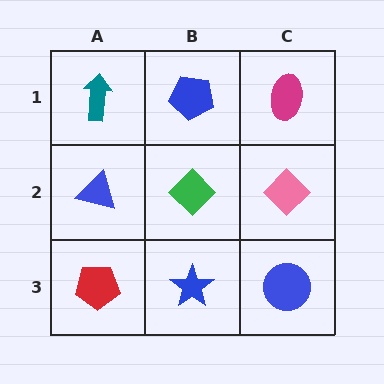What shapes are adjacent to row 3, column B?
A green diamond (row 2, column B), a red pentagon (row 3, column A), a blue circle (row 3, column C).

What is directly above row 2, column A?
A teal arrow.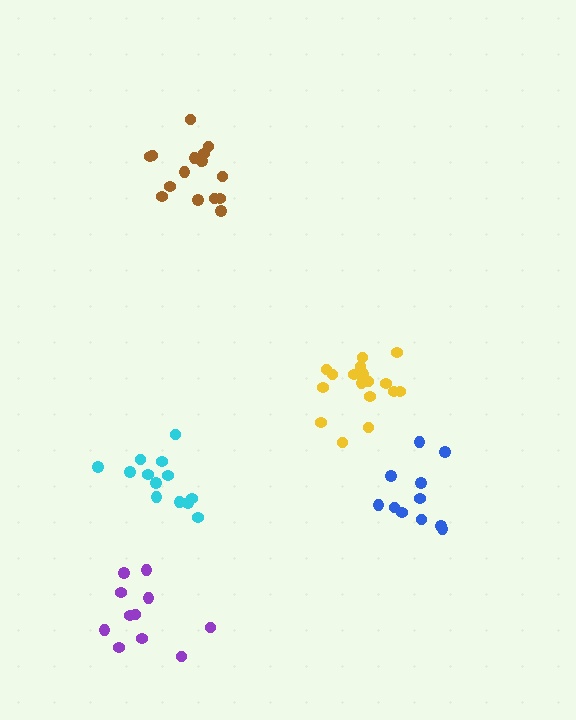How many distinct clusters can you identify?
There are 5 distinct clusters.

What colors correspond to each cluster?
The clusters are colored: blue, cyan, brown, purple, yellow.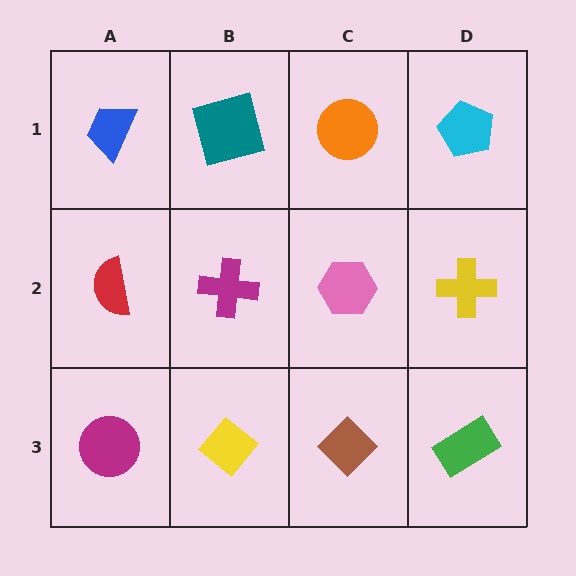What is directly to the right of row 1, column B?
An orange circle.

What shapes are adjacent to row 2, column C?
An orange circle (row 1, column C), a brown diamond (row 3, column C), a magenta cross (row 2, column B), a yellow cross (row 2, column D).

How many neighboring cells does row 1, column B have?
3.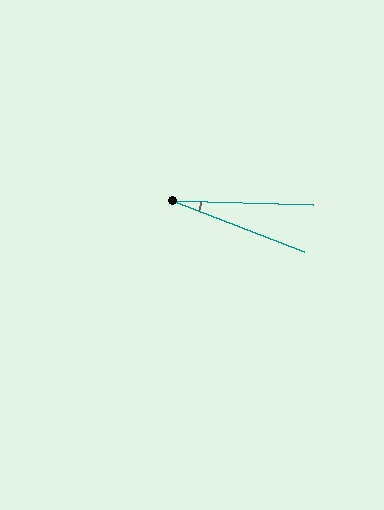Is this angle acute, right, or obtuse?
It is acute.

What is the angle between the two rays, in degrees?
Approximately 19 degrees.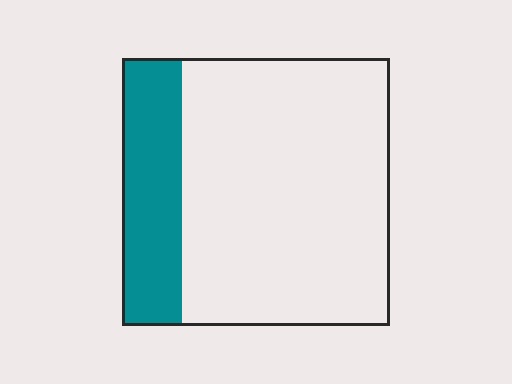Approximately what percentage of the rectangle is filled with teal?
Approximately 20%.